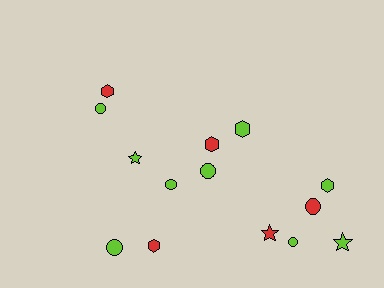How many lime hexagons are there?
There are 2 lime hexagons.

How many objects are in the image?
There are 14 objects.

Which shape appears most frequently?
Circle, with 6 objects.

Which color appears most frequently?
Lime, with 9 objects.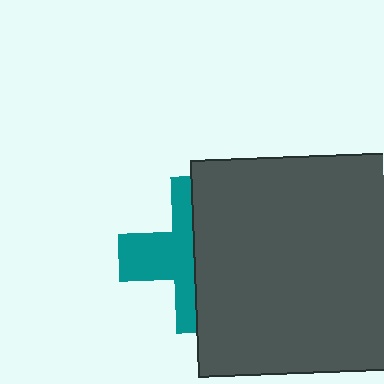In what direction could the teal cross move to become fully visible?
The teal cross could move left. That would shift it out from behind the dark gray rectangle entirely.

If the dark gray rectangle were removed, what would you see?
You would see the complete teal cross.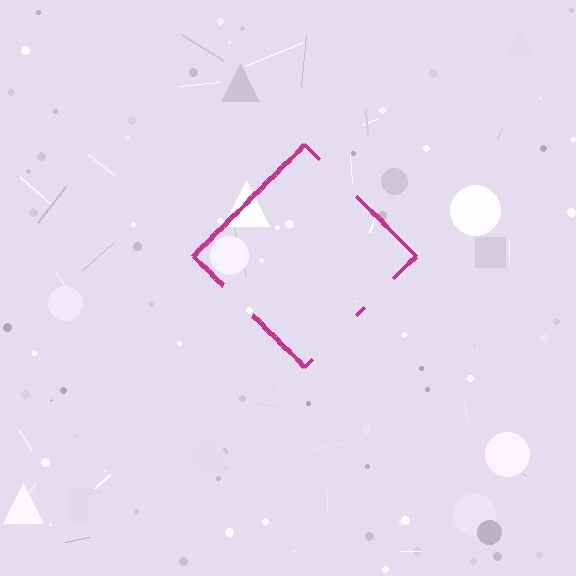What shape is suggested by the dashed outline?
The dashed outline suggests a diamond.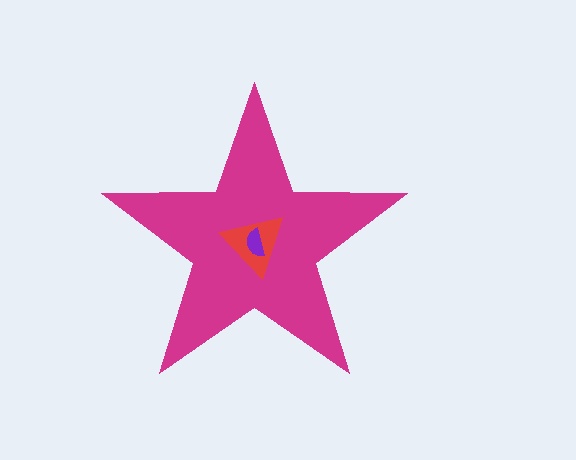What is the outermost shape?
The magenta star.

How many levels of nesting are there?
3.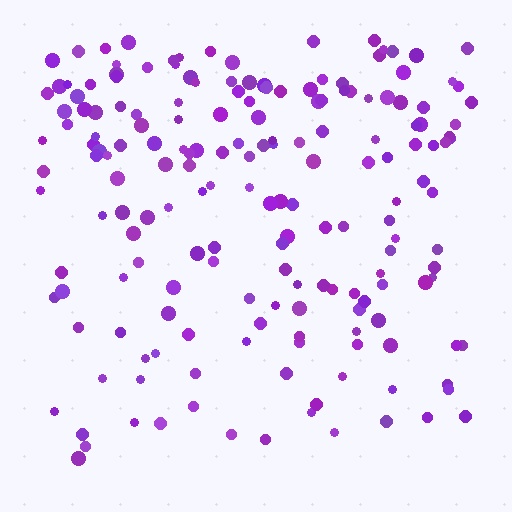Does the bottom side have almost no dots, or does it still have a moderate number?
Still a moderate number, just noticeably fewer than the top.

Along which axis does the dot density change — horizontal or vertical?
Vertical.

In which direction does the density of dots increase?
From bottom to top, with the top side densest.